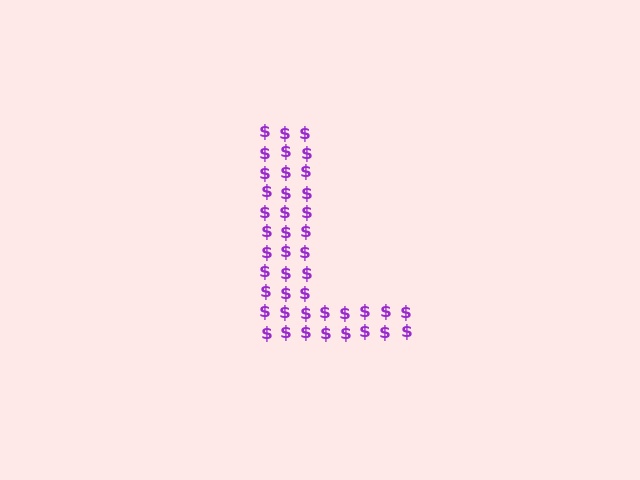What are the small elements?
The small elements are dollar signs.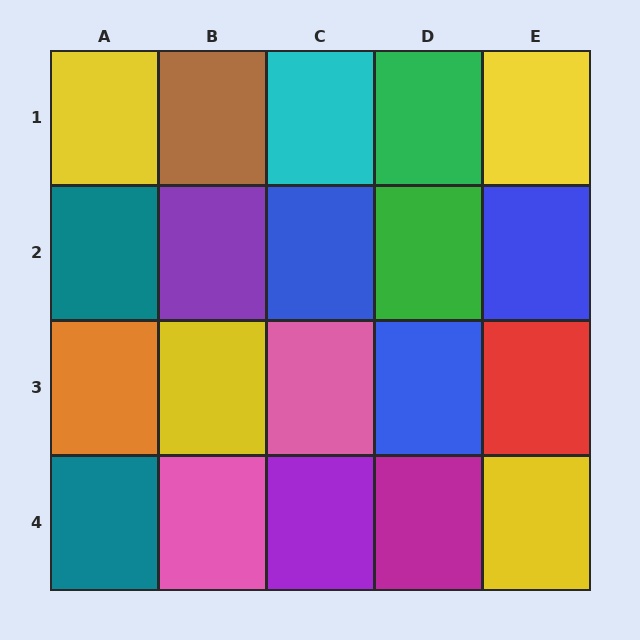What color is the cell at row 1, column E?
Yellow.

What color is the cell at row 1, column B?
Brown.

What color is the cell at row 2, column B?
Purple.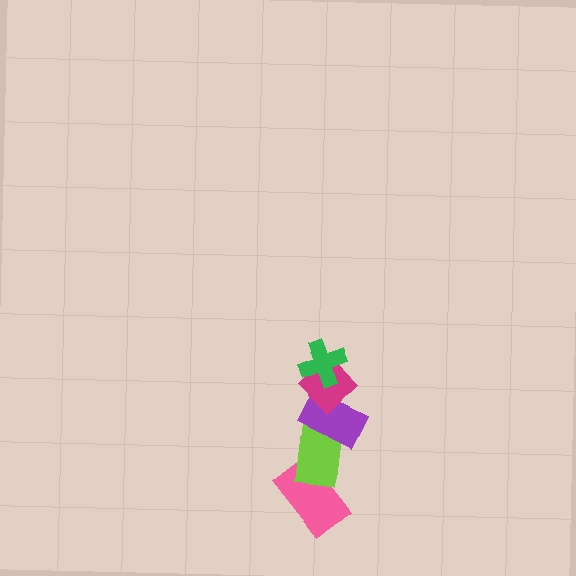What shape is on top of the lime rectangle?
The purple rectangle is on top of the lime rectangle.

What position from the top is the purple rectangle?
The purple rectangle is 3rd from the top.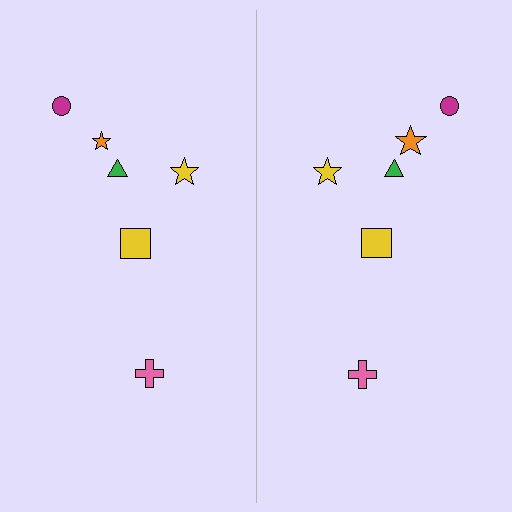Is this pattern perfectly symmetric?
No, the pattern is not perfectly symmetric. The orange star on the right side has a different size than its mirror counterpart.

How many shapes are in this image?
There are 12 shapes in this image.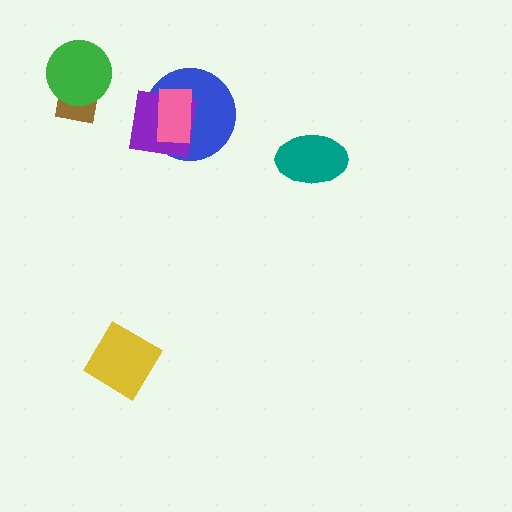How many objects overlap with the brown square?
1 object overlaps with the brown square.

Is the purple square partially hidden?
Yes, it is partially covered by another shape.